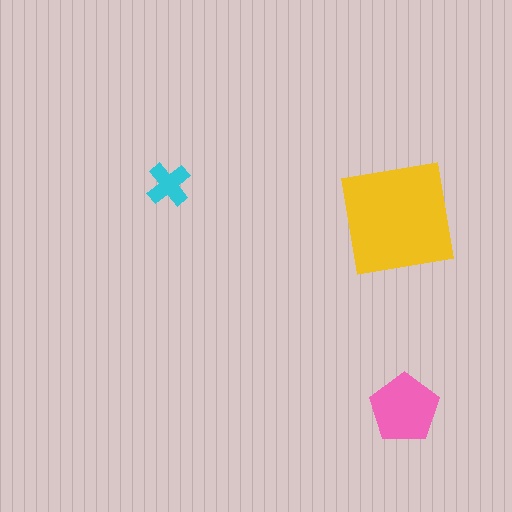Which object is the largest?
The yellow square.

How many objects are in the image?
There are 3 objects in the image.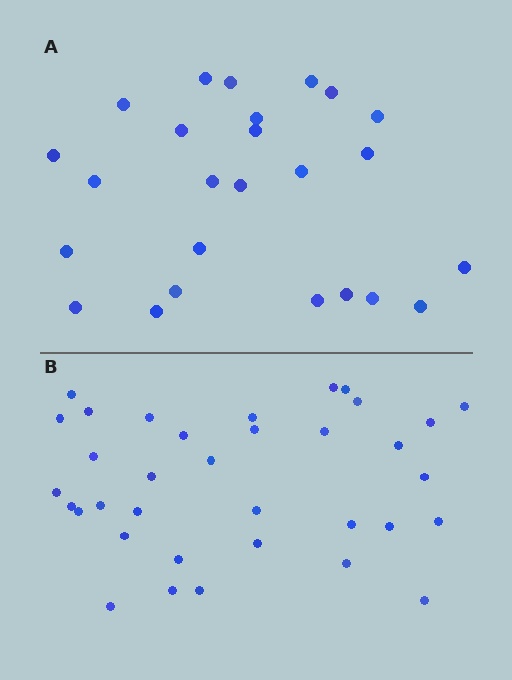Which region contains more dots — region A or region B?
Region B (the bottom region) has more dots.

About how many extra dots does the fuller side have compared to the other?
Region B has roughly 10 or so more dots than region A.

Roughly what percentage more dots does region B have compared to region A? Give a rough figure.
About 40% more.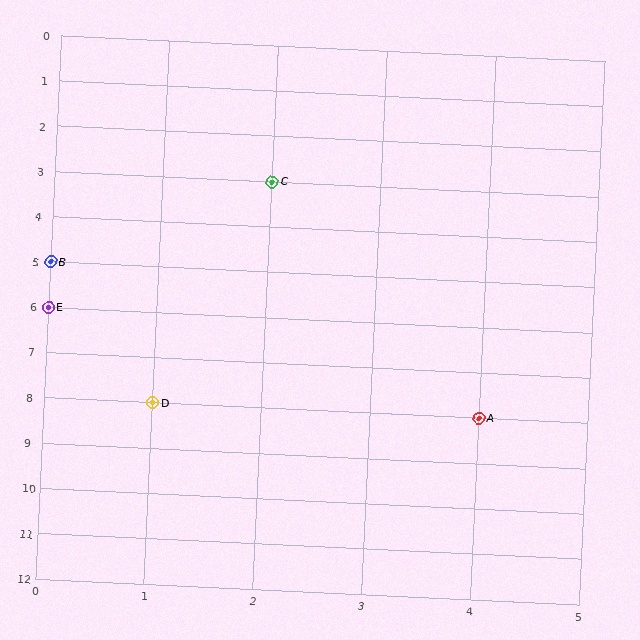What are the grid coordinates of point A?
Point A is at grid coordinates (4, 8).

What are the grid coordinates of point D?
Point D is at grid coordinates (1, 8).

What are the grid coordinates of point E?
Point E is at grid coordinates (0, 6).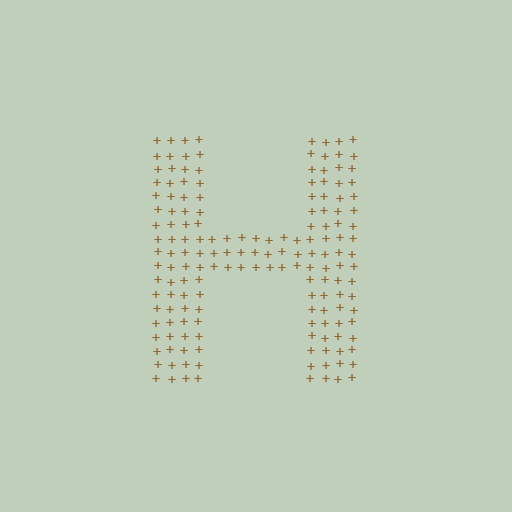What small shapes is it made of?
It is made of small plus signs.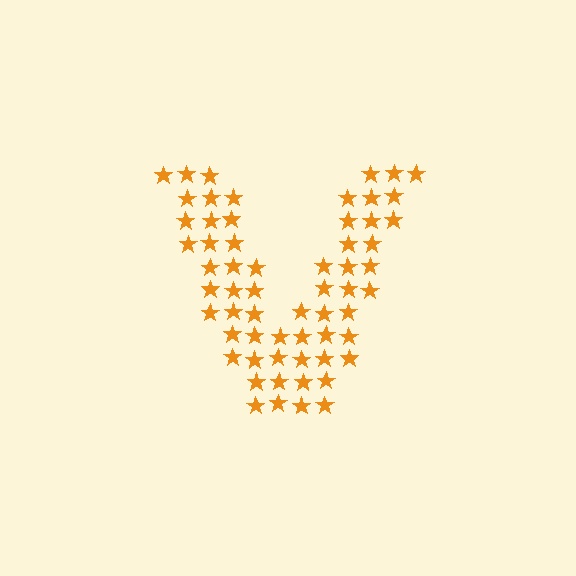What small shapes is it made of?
It is made of small stars.